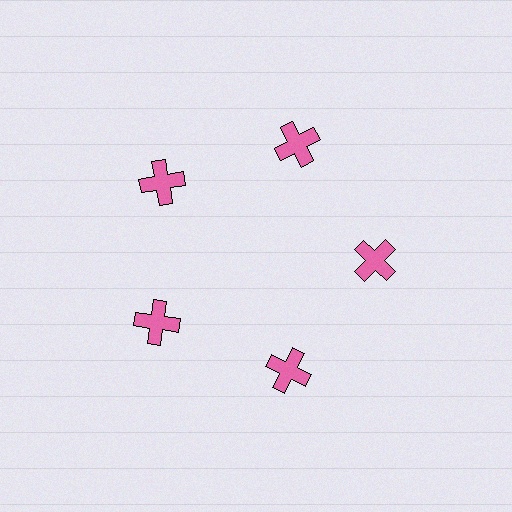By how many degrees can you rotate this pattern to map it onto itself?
The pattern maps onto itself every 72 degrees of rotation.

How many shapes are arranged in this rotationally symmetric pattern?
There are 5 shapes, arranged in 5 groups of 1.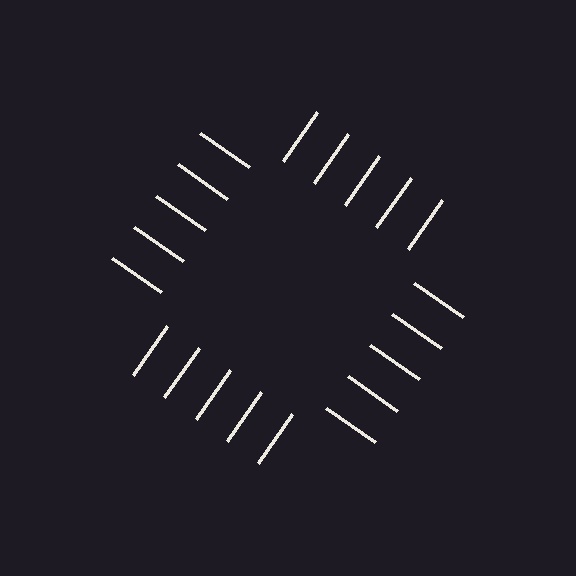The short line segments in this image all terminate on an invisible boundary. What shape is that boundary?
An illusory square — the line segments terminate on its edges but no continuous stroke is drawn.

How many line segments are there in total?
20 — 5 along each of the 4 edges.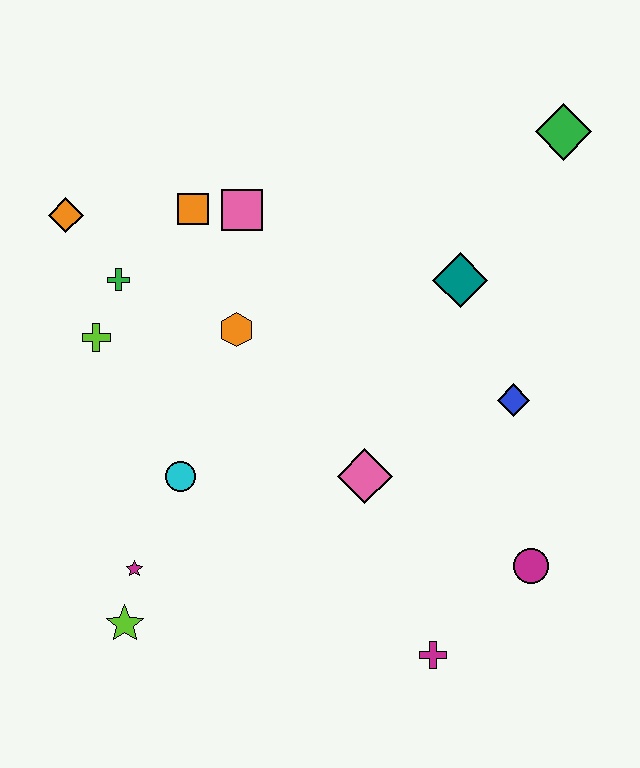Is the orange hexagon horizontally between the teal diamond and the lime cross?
Yes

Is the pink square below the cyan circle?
No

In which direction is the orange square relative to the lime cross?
The orange square is above the lime cross.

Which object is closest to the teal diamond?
The blue diamond is closest to the teal diamond.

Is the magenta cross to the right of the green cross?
Yes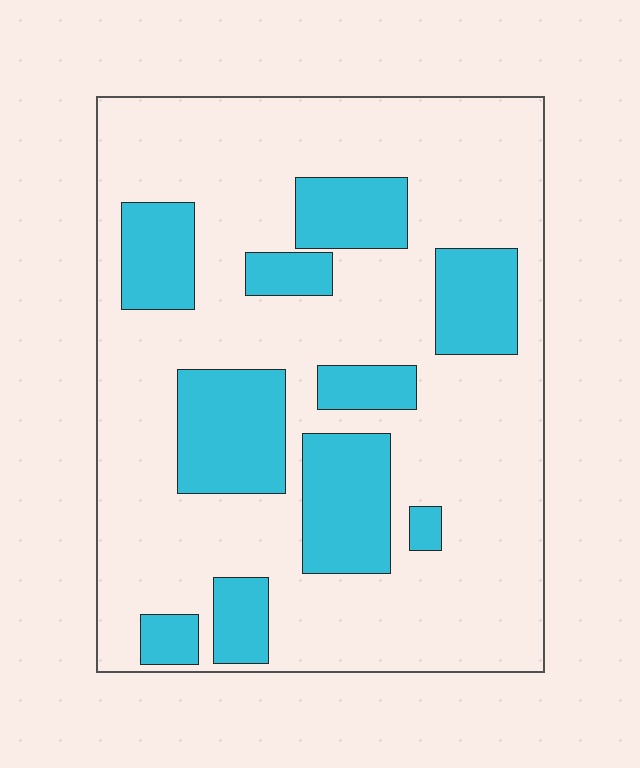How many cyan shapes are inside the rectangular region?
10.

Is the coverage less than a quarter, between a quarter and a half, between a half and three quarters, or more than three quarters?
Between a quarter and a half.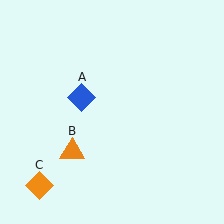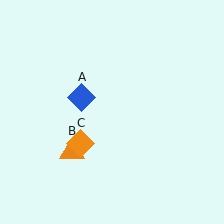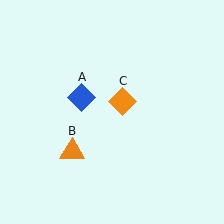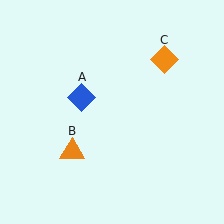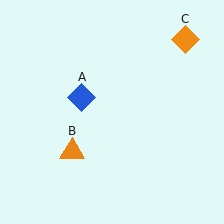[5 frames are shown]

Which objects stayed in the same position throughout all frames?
Blue diamond (object A) and orange triangle (object B) remained stationary.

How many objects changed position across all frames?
1 object changed position: orange diamond (object C).